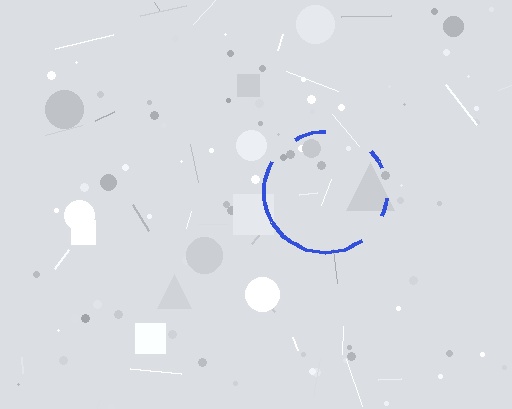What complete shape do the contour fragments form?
The contour fragments form a circle.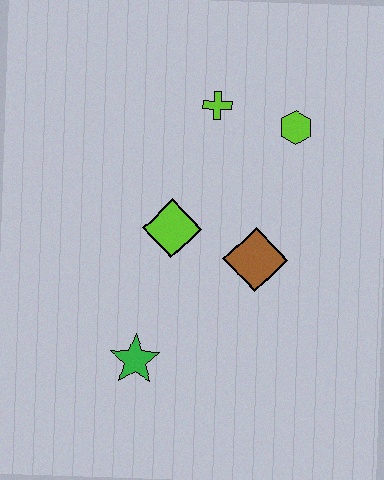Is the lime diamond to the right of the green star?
Yes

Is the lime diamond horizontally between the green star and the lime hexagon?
Yes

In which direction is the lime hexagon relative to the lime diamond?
The lime hexagon is to the right of the lime diamond.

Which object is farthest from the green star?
The lime hexagon is farthest from the green star.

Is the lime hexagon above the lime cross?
No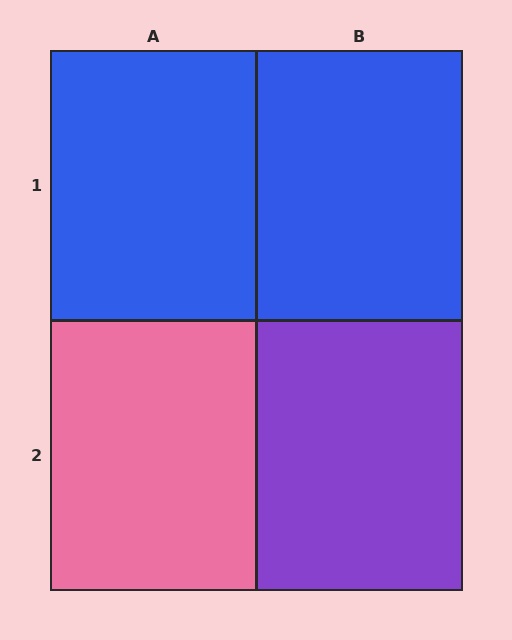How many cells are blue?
2 cells are blue.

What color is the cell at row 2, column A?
Pink.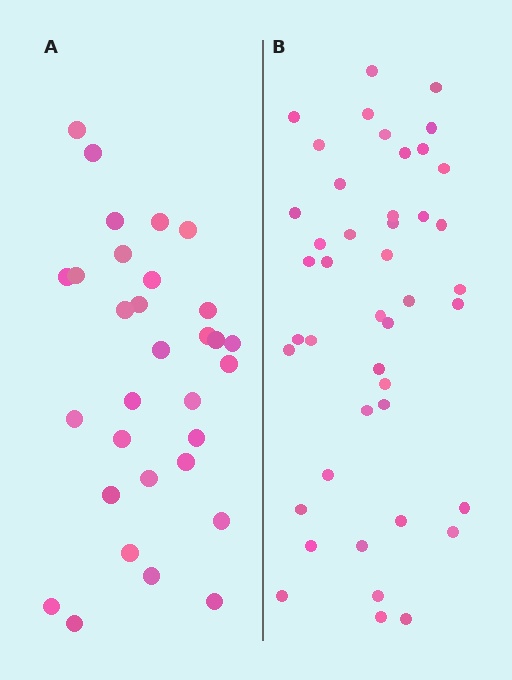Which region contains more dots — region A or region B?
Region B (the right region) has more dots.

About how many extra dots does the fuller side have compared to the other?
Region B has approximately 15 more dots than region A.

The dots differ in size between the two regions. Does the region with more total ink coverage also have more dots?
No. Region A has more total ink coverage because its dots are larger, but region B actually contains more individual dots. Total area can be misleading — the number of items is what matters here.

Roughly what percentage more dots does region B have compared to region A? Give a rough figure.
About 40% more.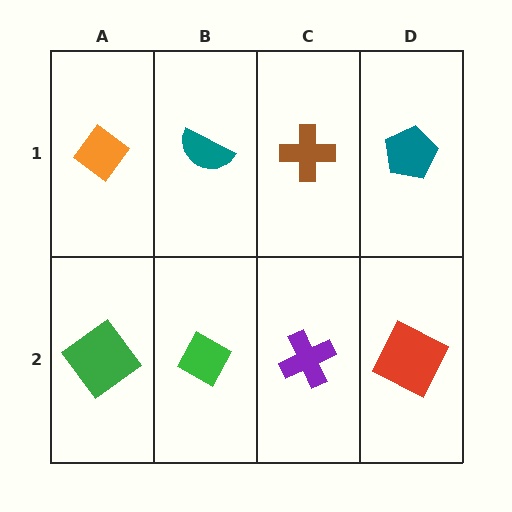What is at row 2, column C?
A purple cross.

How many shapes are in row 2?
4 shapes.